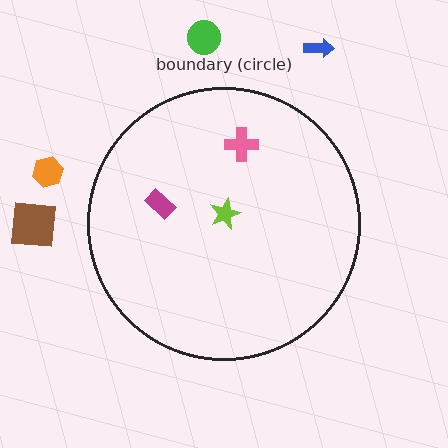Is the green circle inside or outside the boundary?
Outside.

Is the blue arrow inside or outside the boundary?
Outside.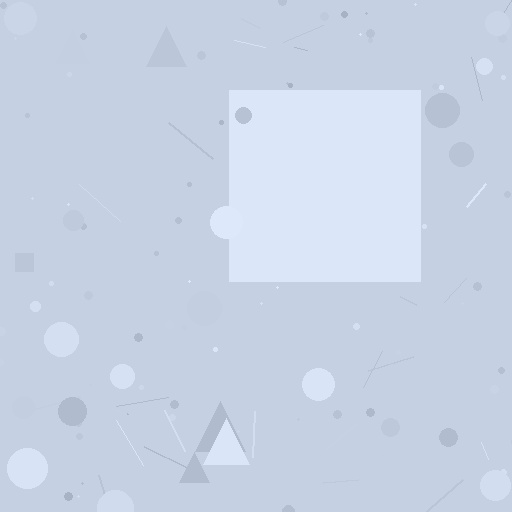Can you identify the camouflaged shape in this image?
The camouflaged shape is a square.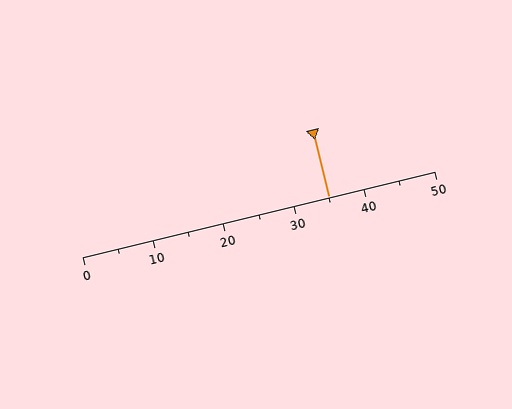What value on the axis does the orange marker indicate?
The marker indicates approximately 35.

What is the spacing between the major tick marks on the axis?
The major ticks are spaced 10 apart.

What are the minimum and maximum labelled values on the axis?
The axis runs from 0 to 50.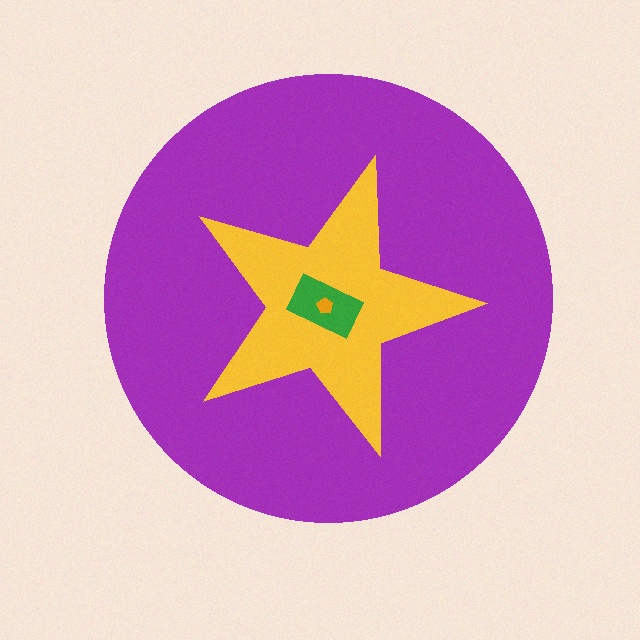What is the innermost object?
The orange pentagon.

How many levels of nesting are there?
4.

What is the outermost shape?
The purple circle.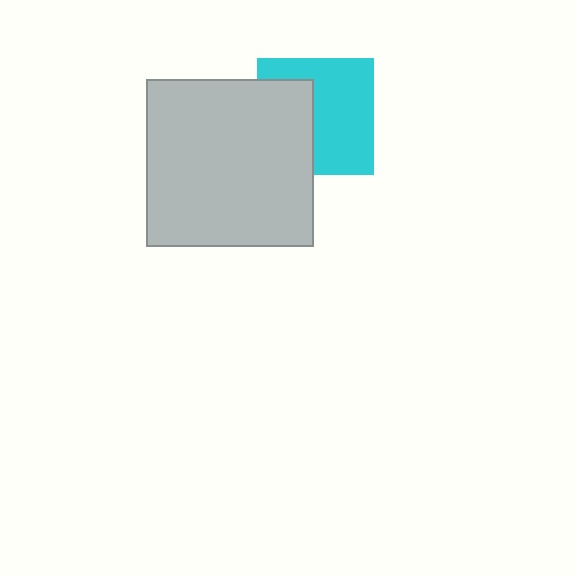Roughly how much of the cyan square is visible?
About half of it is visible (roughly 61%).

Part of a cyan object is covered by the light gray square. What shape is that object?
It is a square.